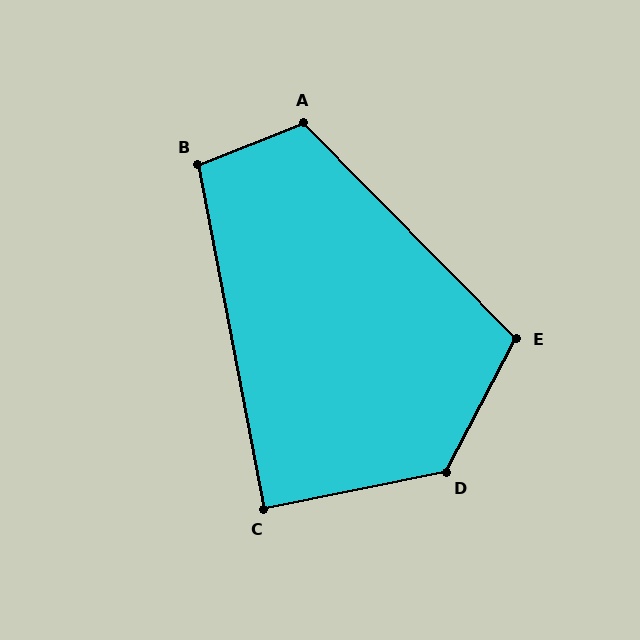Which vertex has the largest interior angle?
D, at approximately 129 degrees.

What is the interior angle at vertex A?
Approximately 113 degrees (obtuse).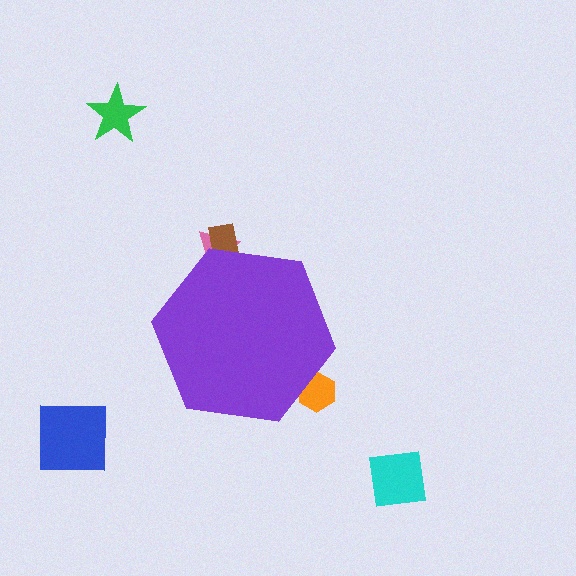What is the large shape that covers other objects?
A purple hexagon.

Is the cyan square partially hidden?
No, the cyan square is fully visible.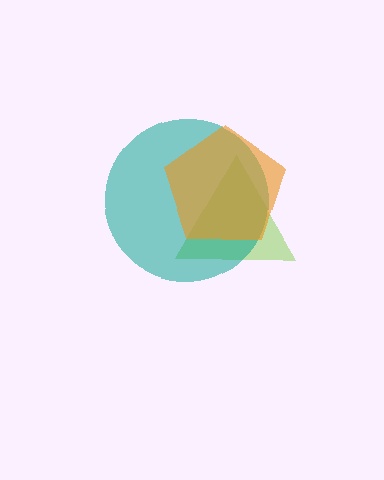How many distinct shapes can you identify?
There are 3 distinct shapes: a lime triangle, a teal circle, an orange pentagon.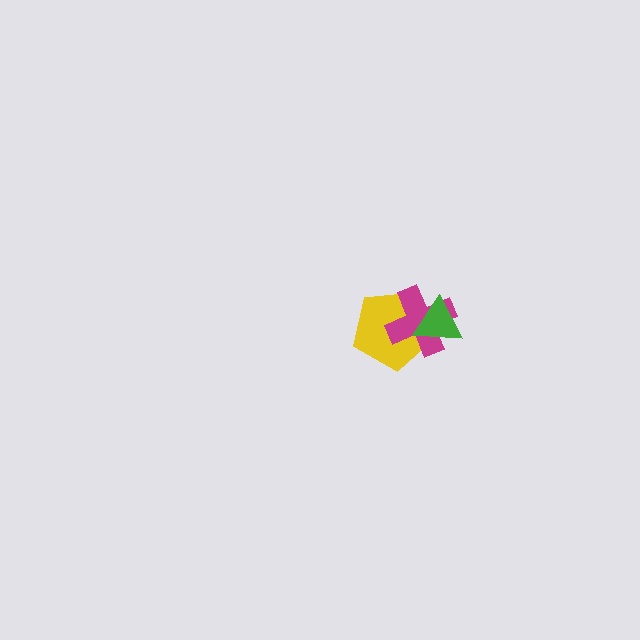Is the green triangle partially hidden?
No, no other shape covers it.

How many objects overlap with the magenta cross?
2 objects overlap with the magenta cross.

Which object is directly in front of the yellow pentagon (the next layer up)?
The magenta cross is directly in front of the yellow pentagon.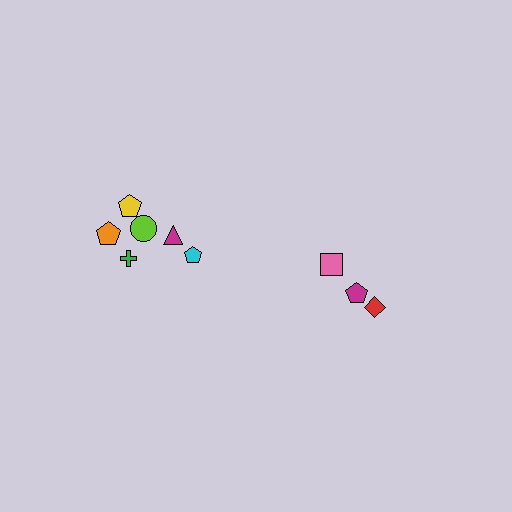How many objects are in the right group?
There are 3 objects.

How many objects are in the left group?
There are 6 objects.